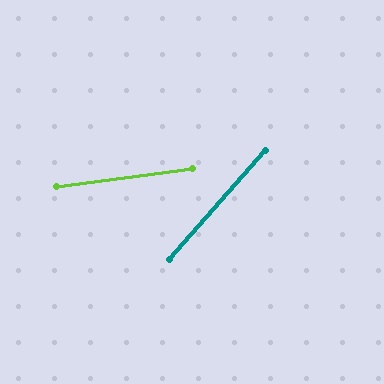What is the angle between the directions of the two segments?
Approximately 41 degrees.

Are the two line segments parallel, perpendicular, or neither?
Neither parallel nor perpendicular — they differ by about 41°.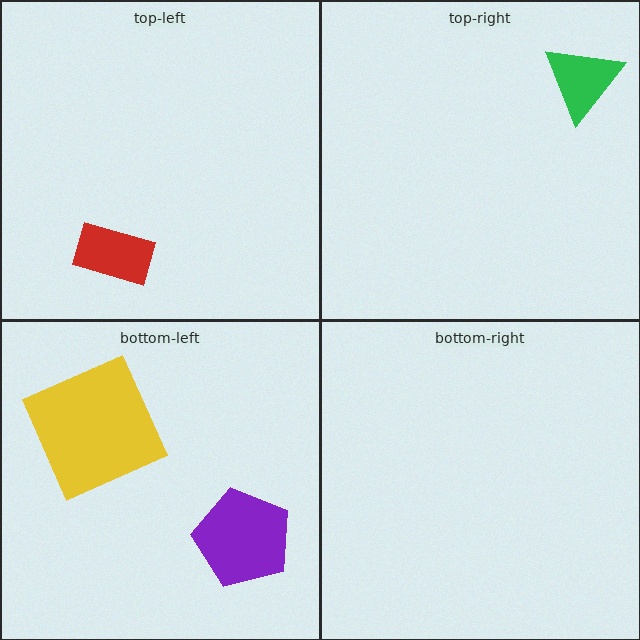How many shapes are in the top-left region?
1.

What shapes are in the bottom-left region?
The yellow square, the purple pentagon.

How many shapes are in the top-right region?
1.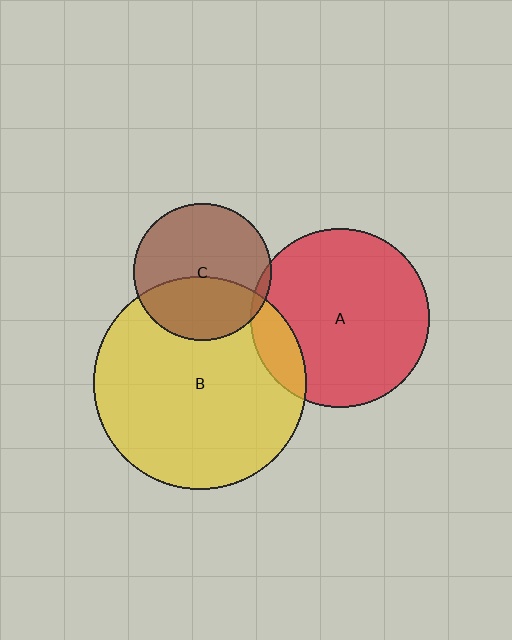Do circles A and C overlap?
Yes.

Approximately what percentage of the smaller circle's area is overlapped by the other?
Approximately 5%.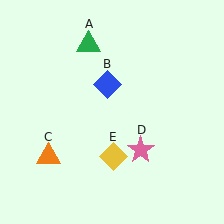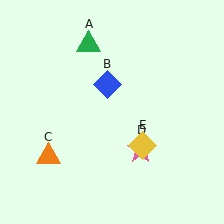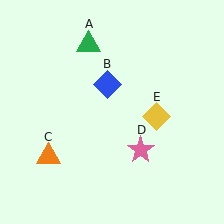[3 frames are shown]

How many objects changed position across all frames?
1 object changed position: yellow diamond (object E).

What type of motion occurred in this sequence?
The yellow diamond (object E) rotated counterclockwise around the center of the scene.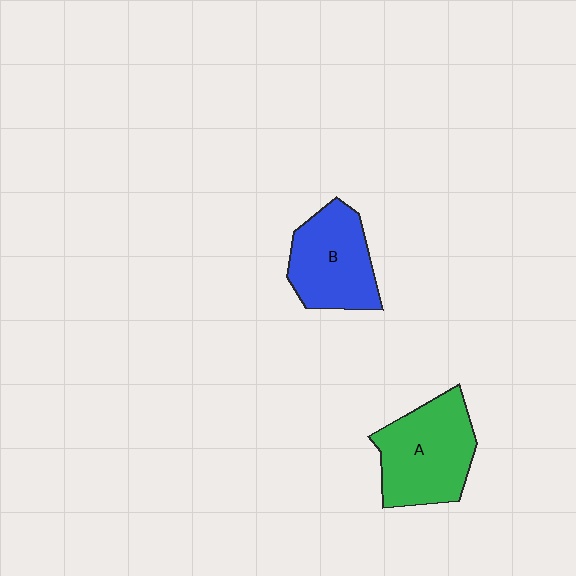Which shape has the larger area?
Shape A (green).